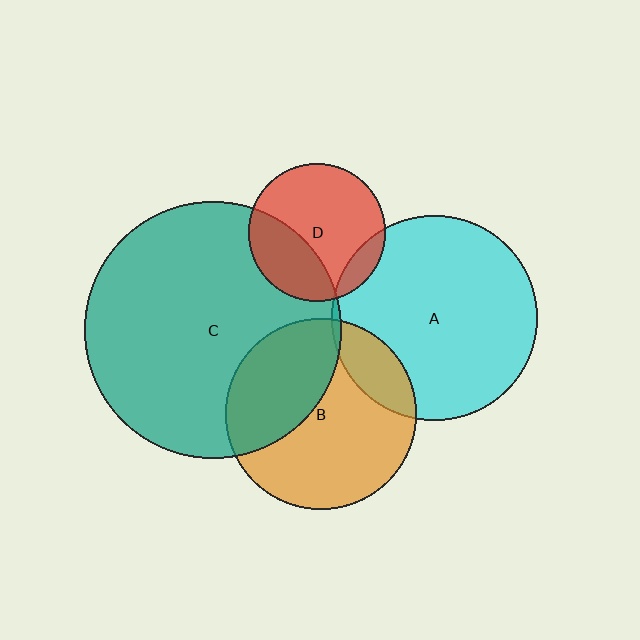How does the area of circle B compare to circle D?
Approximately 1.9 times.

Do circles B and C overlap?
Yes.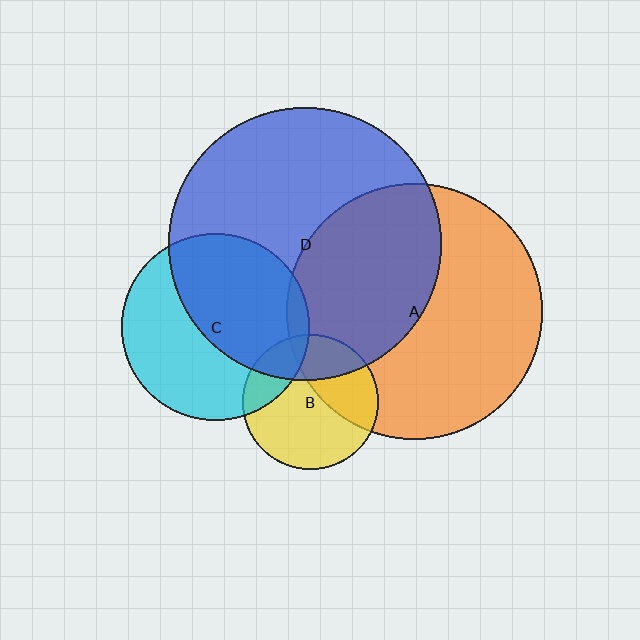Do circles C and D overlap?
Yes.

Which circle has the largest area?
Circle D (blue).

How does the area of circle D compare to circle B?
Approximately 4.0 times.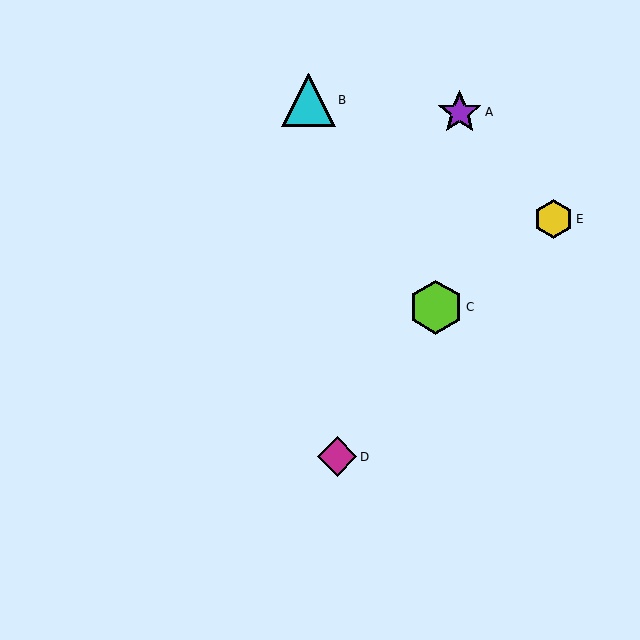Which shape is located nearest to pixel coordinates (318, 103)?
The cyan triangle (labeled B) at (308, 100) is nearest to that location.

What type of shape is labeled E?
Shape E is a yellow hexagon.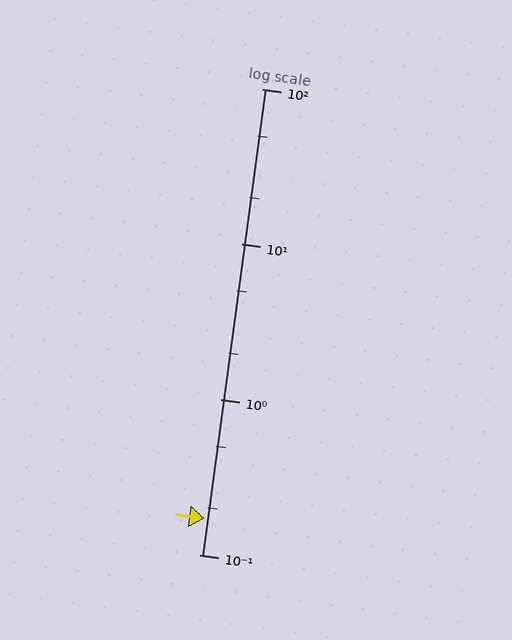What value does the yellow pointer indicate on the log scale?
The pointer indicates approximately 0.17.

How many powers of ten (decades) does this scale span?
The scale spans 3 decades, from 0.1 to 100.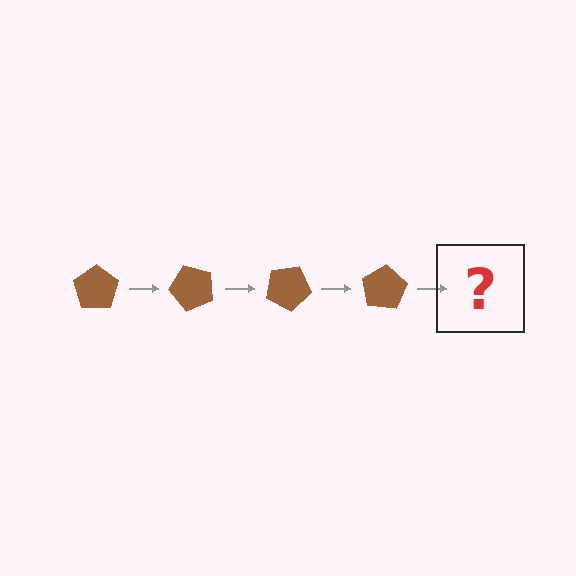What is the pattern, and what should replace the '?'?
The pattern is that the pentagon rotates 50 degrees each step. The '?' should be a brown pentagon rotated 200 degrees.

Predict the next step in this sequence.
The next step is a brown pentagon rotated 200 degrees.